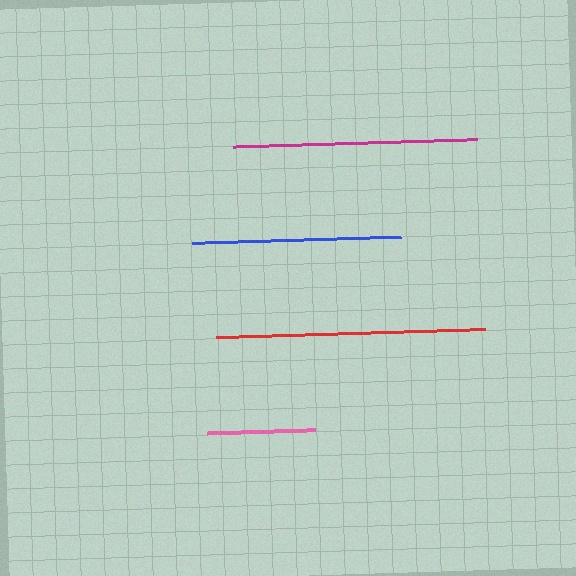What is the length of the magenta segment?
The magenta segment is approximately 244 pixels long.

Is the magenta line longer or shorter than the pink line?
The magenta line is longer than the pink line.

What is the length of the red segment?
The red segment is approximately 268 pixels long.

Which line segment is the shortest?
The pink line is the shortest at approximately 108 pixels.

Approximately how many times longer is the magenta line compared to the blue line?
The magenta line is approximately 1.2 times the length of the blue line.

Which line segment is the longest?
The red line is the longest at approximately 268 pixels.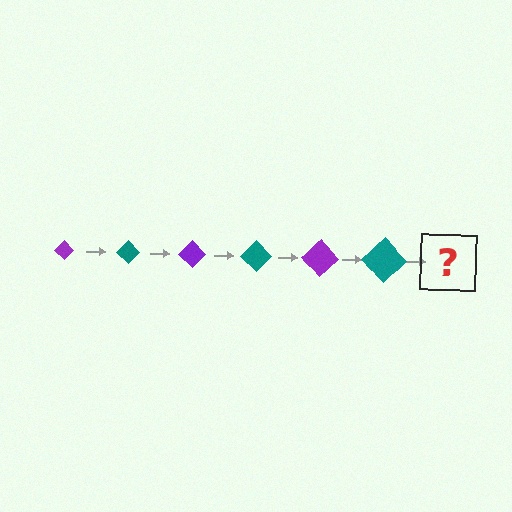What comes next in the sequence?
The next element should be a purple diamond, larger than the previous one.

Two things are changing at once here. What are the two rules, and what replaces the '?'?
The two rules are that the diamond grows larger each step and the color cycles through purple and teal. The '?' should be a purple diamond, larger than the previous one.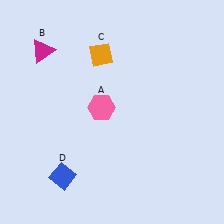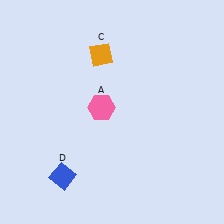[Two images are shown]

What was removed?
The magenta triangle (B) was removed in Image 2.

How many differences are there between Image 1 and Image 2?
There is 1 difference between the two images.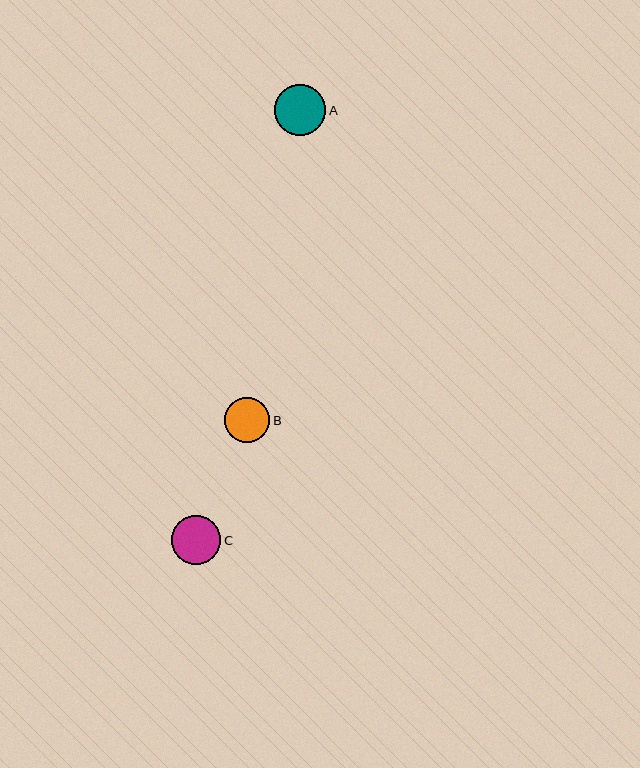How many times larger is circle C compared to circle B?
Circle C is approximately 1.1 times the size of circle B.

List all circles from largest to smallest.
From largest to smallest: A, C, B.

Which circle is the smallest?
Circle B is the smallest with a size of approximately 45 pixels.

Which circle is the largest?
Circle A is the largest with a size of approximately 51 pixels.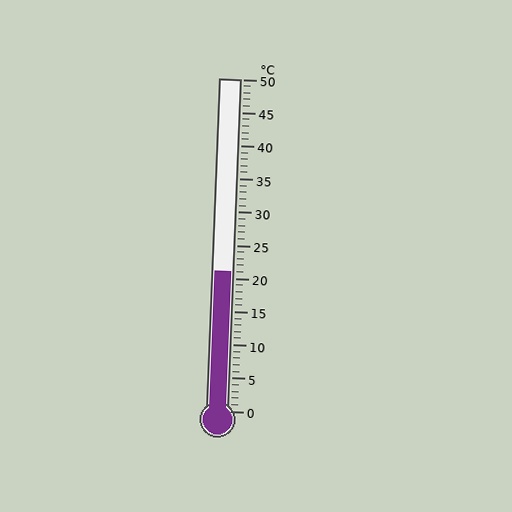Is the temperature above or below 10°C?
The temperature is above 10°C.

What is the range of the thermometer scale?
The thermometer scale ranges from 0°C to 50°C.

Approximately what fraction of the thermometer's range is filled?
The thermometer is filled to approximately 40% of its range.